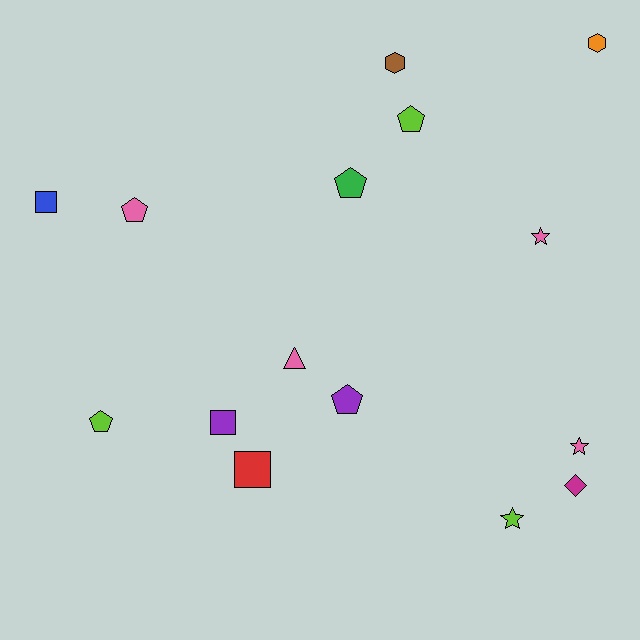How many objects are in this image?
There are 15 objects.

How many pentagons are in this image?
There are 5 pentagons.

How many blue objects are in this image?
There is 1 blue object.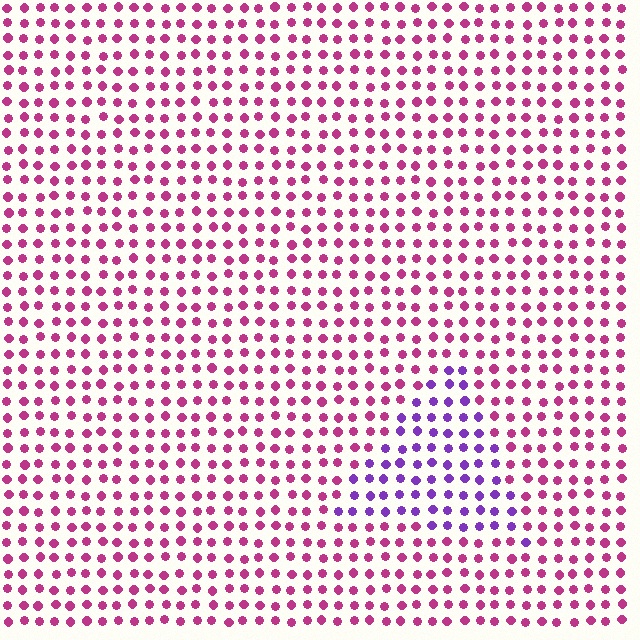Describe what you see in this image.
The image is filled with small magenta elements in a uniform arrangement. A triangle-shaped region is visible where the elements are tinted to a slightly different hue, forming a subtle color boundary.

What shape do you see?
I see a triangle.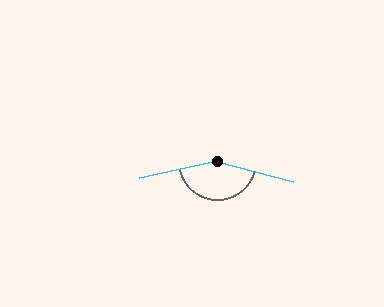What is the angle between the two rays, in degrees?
Approximately 152 degrees.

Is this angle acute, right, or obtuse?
It is obtuse.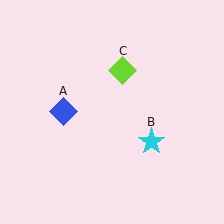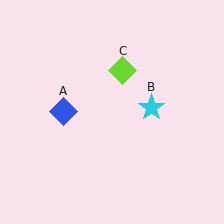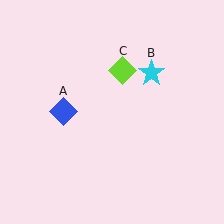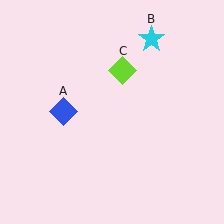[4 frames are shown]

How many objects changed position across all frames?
1 object changed position: cyan star (object B).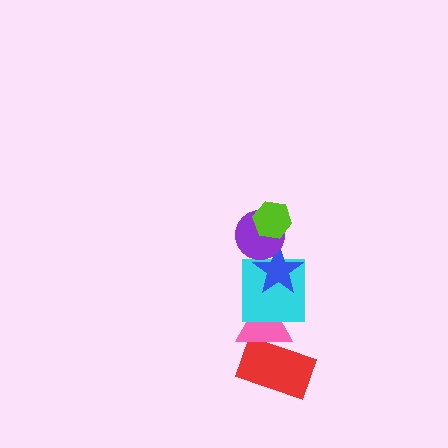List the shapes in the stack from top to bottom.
From top to bottom: the lime hexagon, the purple circle, the blue star, the cyan square, the pink triangle, the red rectangle.